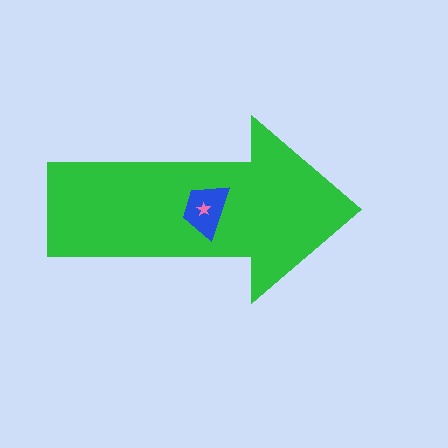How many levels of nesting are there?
3.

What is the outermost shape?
The green arrow.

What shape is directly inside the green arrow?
The blue trapezoid.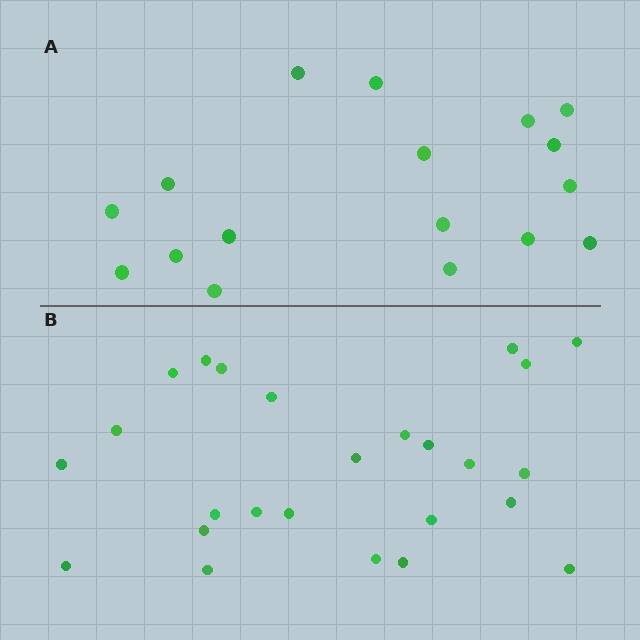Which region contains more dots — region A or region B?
Region B (the bottom region) has more dots.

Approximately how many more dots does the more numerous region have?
Region B has roughly 8 or so more dots than region A.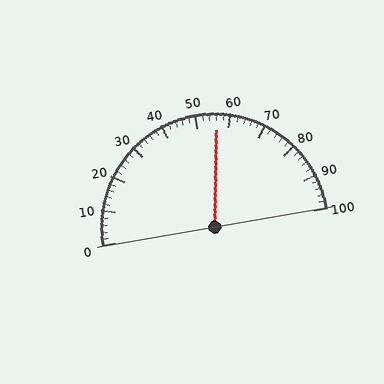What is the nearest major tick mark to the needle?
The nearest major tick mark is 60.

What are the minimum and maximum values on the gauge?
The gauge ranges from 0 to 100.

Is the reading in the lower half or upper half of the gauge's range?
The reading is in the upper half of the range (0 to 100).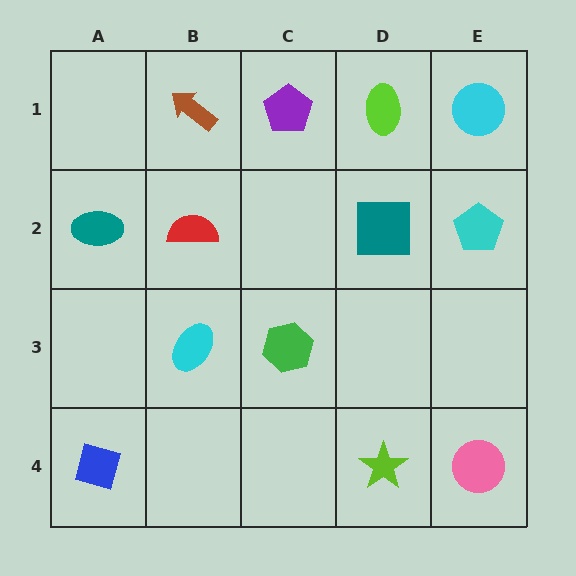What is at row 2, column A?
A teal ellipse.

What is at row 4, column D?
A lime star.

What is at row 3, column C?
A green hexagon.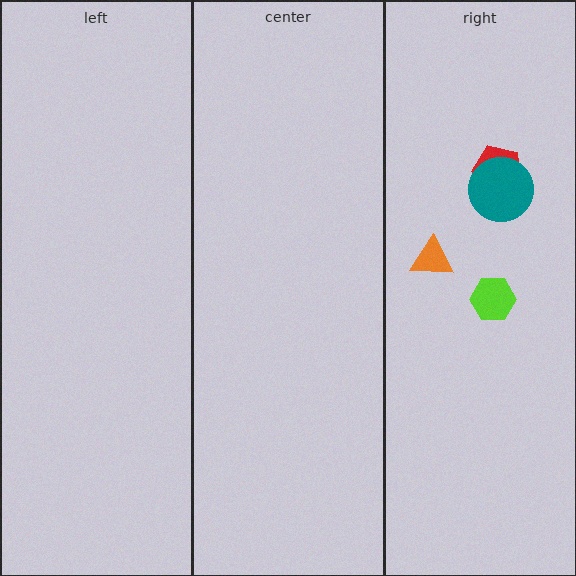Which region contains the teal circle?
The right region.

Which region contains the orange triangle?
The right region.